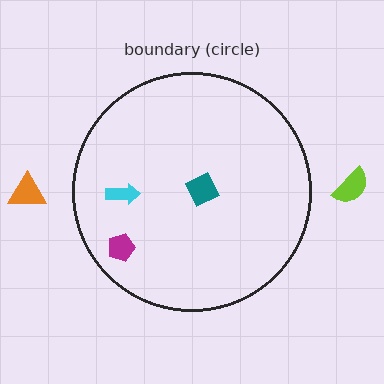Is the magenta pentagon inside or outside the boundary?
Inside.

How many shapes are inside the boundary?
3 inside, 2 outside.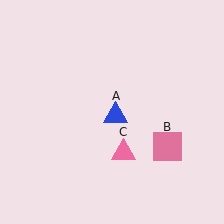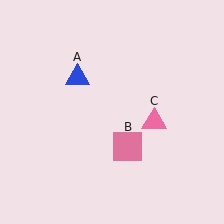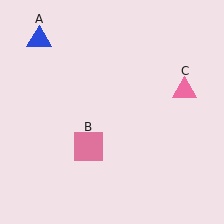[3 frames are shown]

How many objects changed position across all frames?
3 objects changed position: blue triangle (object A), pink square (object B), pink triangle (object C).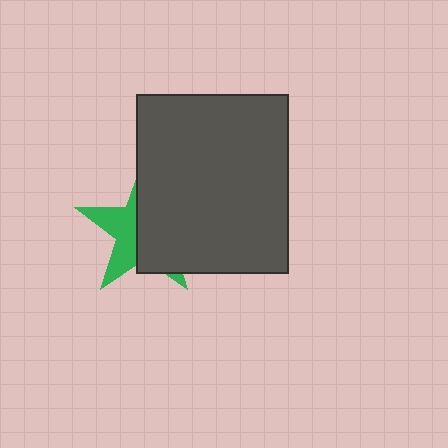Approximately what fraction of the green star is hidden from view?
Roughly 60% of the green star is hidden behind the dark gray rectangle.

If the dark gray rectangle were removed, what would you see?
You would see the complete green star.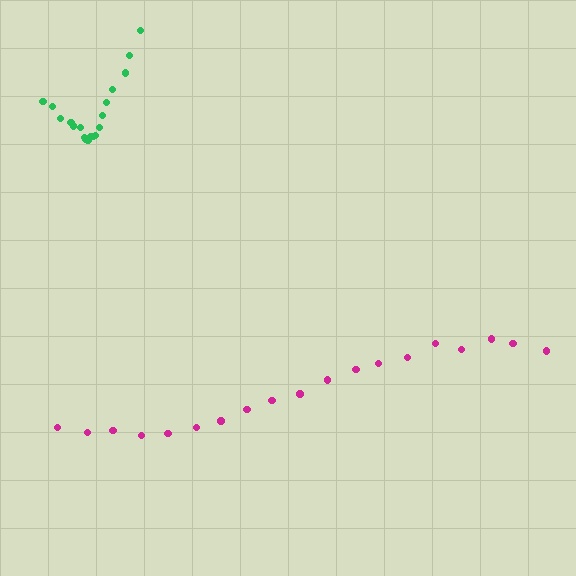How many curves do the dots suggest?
There are 2 distinct paths.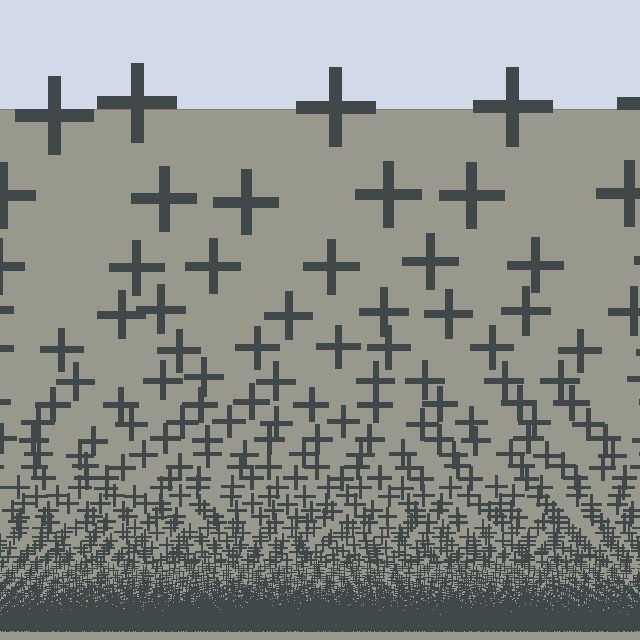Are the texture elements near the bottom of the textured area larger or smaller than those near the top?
Smaller. The gradient is inverted — elements near the bottom are smaller and denser.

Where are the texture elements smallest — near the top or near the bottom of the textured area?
Near the bottom.